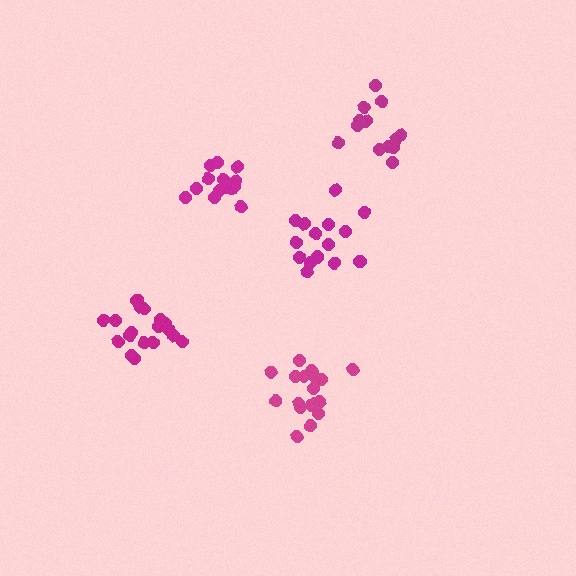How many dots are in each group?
Group 1: 19 dots, Group 2: 13 dots, Group 3: 16 dots, Group 4: 14 dots, Group 5: 18 dots (80 total).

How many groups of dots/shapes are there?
There are 5 groups.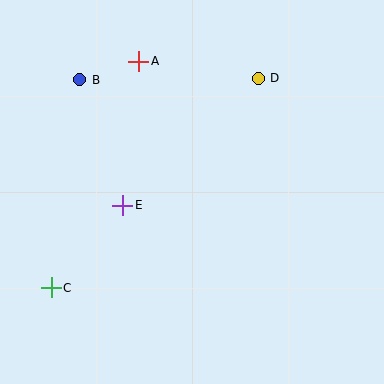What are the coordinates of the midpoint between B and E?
The midpoint between B and E is at (101, 142).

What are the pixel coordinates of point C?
Point C is at (51, 288).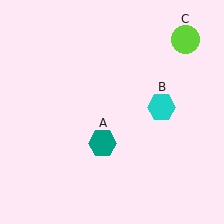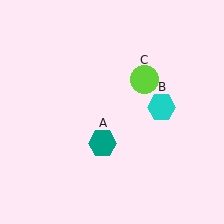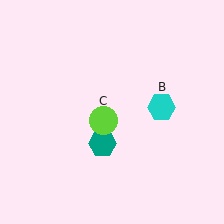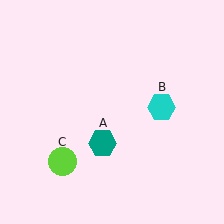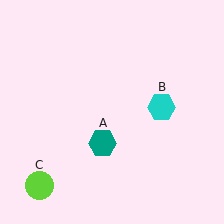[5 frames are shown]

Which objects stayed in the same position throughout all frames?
Teal hexagon (object A) and cyan hexagon (object B) remained stationary.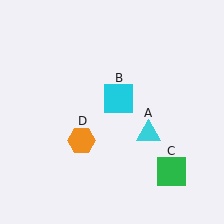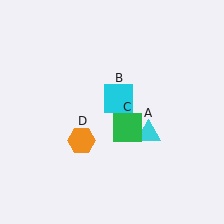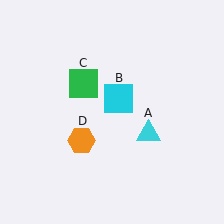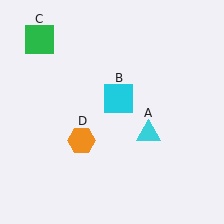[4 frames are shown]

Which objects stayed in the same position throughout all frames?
Cyan triangle (object A) and cyan square (object B) and orange hexagon (object D) remained stationary.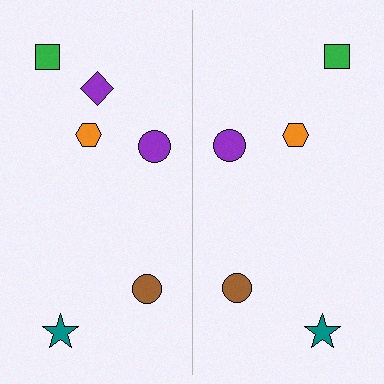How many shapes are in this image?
There are 11 shapes in this image.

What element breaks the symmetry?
A purple diamond is missing from the right side.